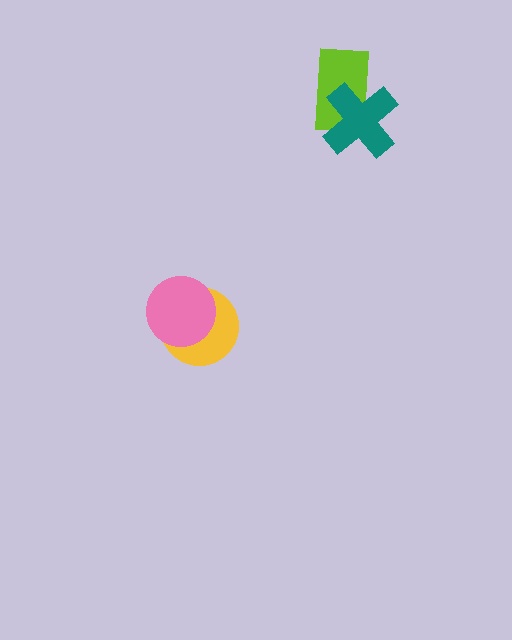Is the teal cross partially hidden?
No, no other shape covers it.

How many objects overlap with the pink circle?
1 object overlaps with the pink circle.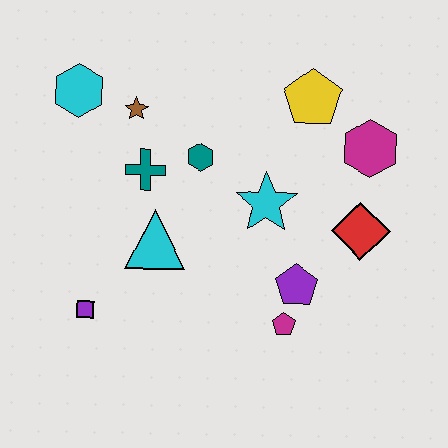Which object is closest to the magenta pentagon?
The purple pentagon is closest to the magenta pentagon.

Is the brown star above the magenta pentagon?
Yes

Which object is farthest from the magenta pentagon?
The cyan hexagon is farthest from the magenta pentagon.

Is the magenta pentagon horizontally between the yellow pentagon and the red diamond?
No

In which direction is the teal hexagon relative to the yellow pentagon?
The teal hexagon is to the left of the yellow pentagon.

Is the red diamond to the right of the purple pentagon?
Yes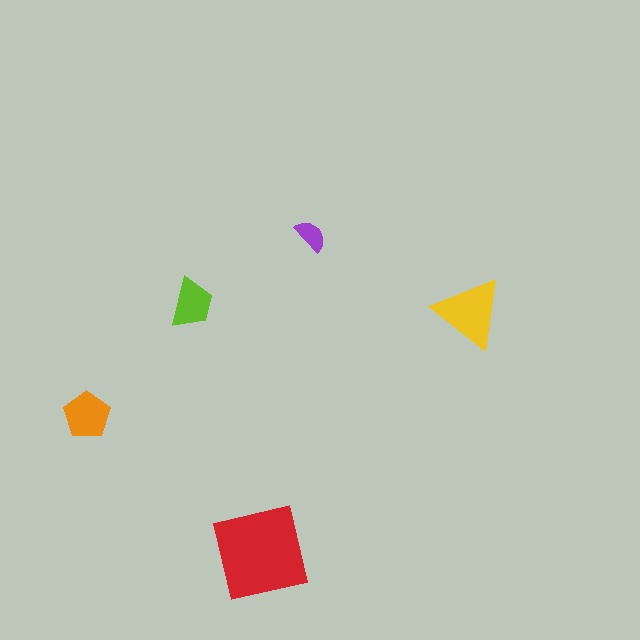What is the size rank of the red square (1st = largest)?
1st.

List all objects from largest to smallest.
The red square, the yellow triangle, the orange pentagon, the lime trapezoid, the purple semicircle.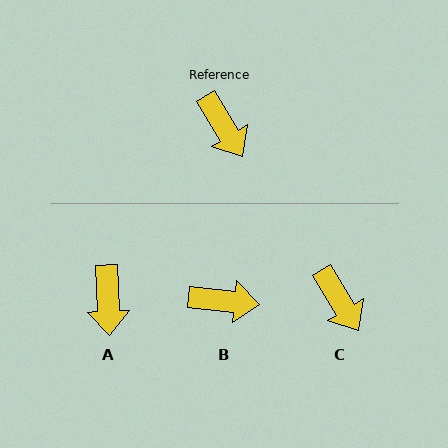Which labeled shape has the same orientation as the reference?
C.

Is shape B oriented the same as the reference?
No, it is off by about 53 degrees.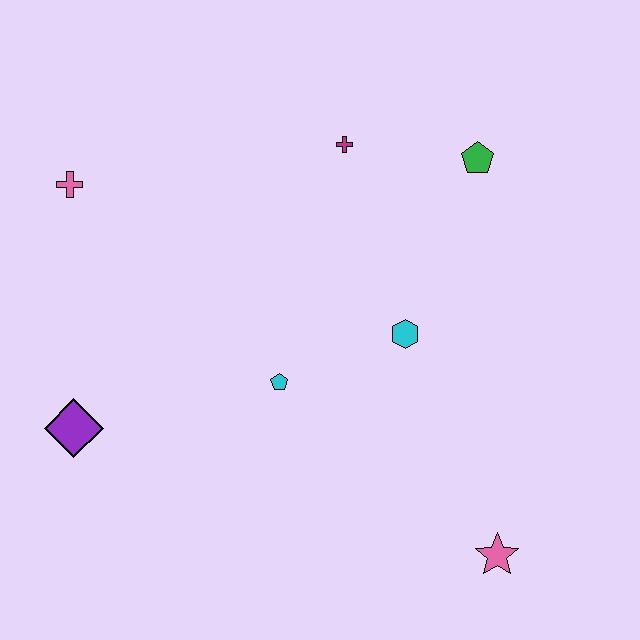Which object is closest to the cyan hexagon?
The cyan pentagon is closest to the cyan hexagon.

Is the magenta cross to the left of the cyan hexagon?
Yes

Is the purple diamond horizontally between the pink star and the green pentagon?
No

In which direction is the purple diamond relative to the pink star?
The purple diamond is to the left of the pink star.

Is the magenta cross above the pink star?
Yes